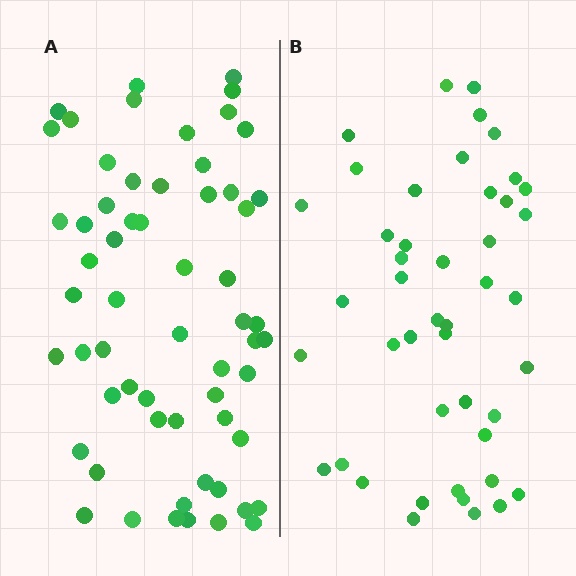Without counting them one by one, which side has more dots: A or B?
Region A (the left region) has more dots.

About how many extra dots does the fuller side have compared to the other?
Region A has approximately 15 more dots than region B.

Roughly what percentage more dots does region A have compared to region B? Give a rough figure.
About 35% more.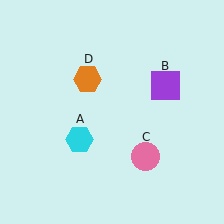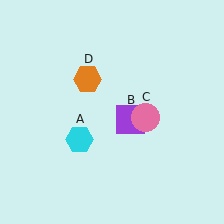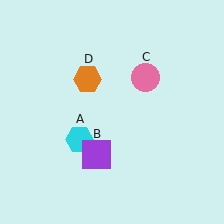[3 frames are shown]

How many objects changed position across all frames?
2 objects changed position: purple square (object B), pink circle (object C).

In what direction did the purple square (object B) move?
The purple square (object B) moved down and to the left.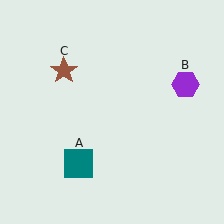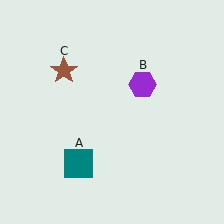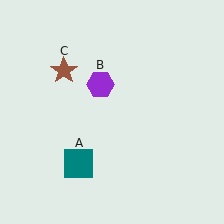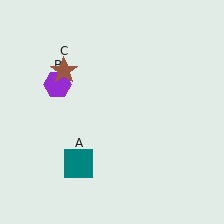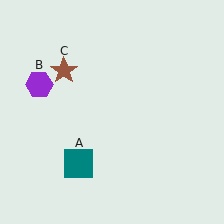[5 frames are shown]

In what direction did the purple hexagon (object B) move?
The purple hexagon (object B) moved left.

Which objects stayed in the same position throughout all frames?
Teal square (object A) and brown star (object C) remained stationary.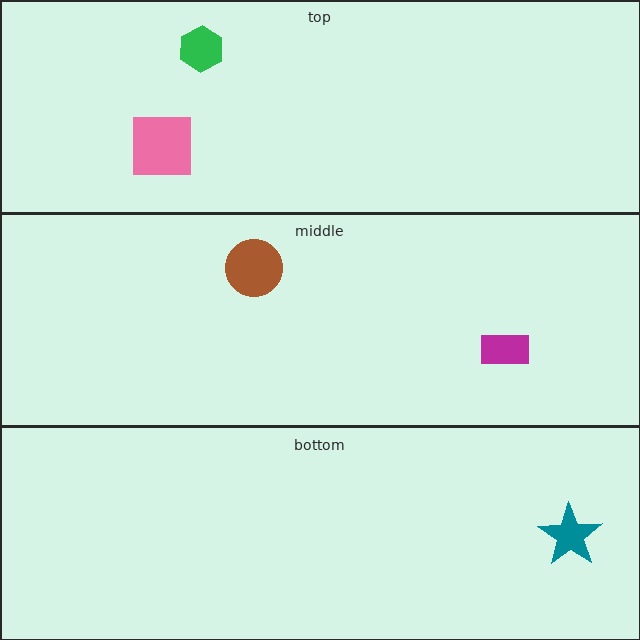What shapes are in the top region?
The green hexagon, the pink square.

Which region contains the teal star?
The bottom region.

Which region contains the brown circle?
The middle region.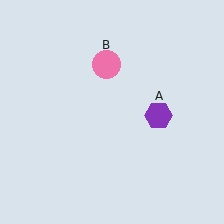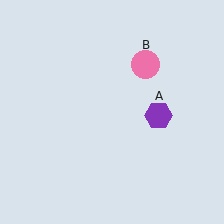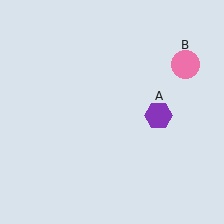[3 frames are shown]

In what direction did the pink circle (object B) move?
The pink circle (object B) moved right.